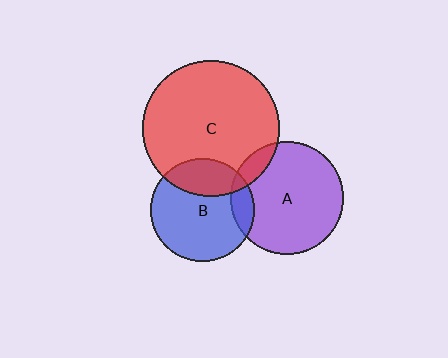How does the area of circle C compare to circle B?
Approximately 1.7 times.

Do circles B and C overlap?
Yes.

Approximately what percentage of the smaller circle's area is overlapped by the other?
Approximately 25%.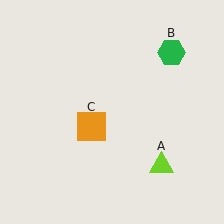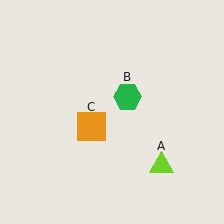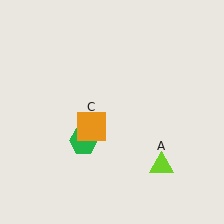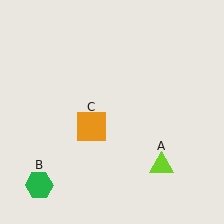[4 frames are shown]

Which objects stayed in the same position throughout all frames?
Lime triangle (object A) and orange square (object C) remained stationary.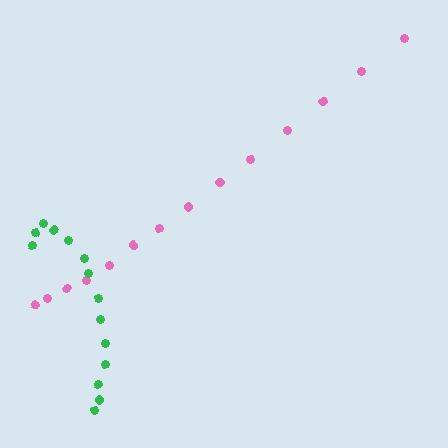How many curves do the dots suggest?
There are 2 distinct paths.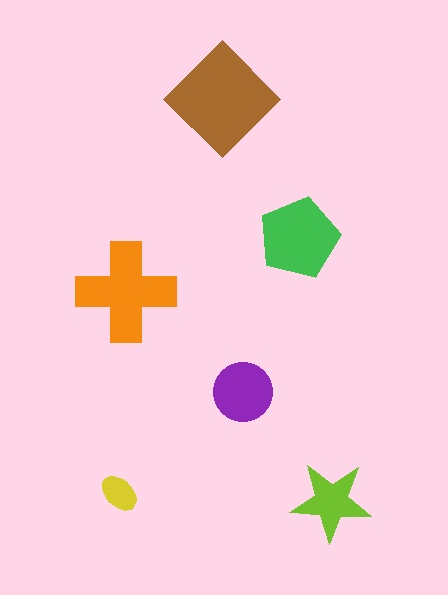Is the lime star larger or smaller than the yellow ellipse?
Larger.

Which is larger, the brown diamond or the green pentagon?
The brown diamond.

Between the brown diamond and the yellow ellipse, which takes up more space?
The brown diamond.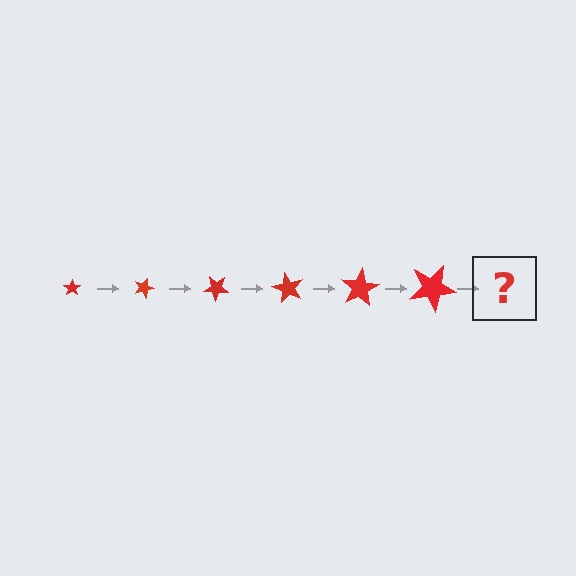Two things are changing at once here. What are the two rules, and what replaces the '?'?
The two rules are that the star grows larger each step and it rotates 20 degrees each step. The '?' should be a star, larger than the previous one and rotated 120 degrees from the start.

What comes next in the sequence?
The next element should be a star, larger than the previous one and rotated 120 degrees from the start.